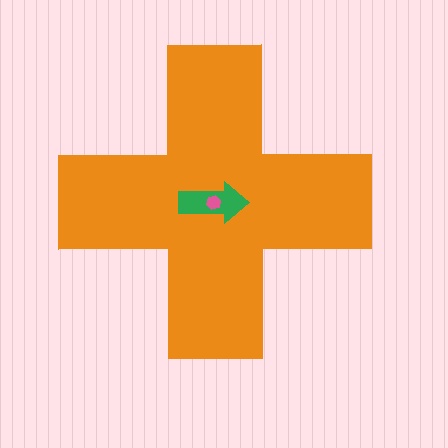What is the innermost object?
The pink hexagon.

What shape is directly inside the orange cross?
The green arrow.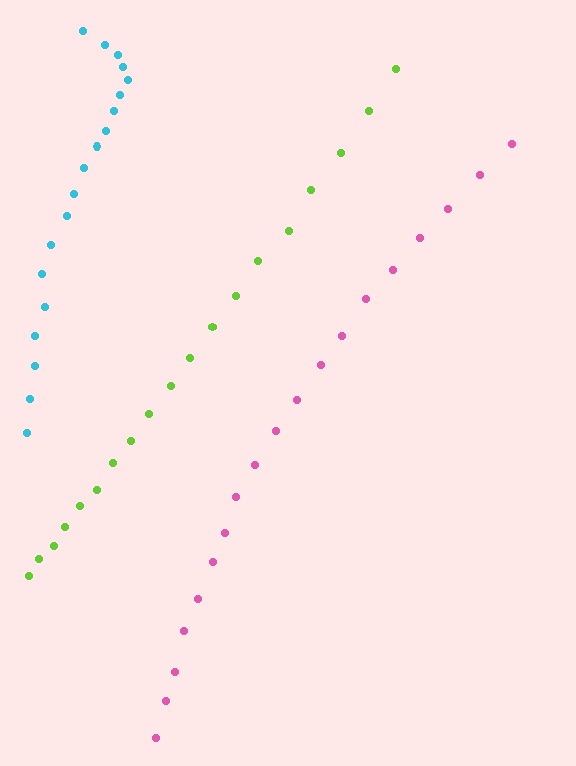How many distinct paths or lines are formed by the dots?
There are 3 distinct paths.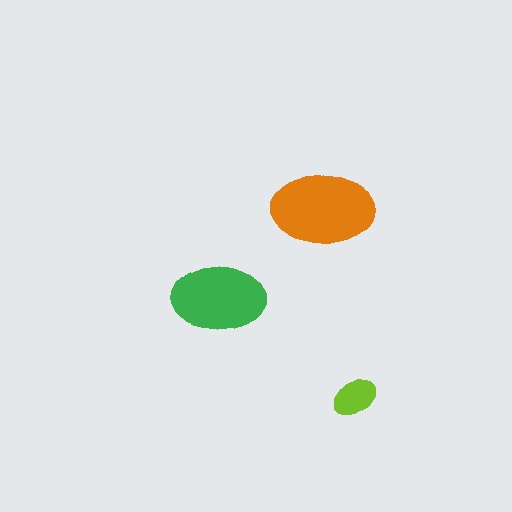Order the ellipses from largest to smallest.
the orange one, the green one, the lime one.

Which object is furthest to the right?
The lime ellipse is rightmost.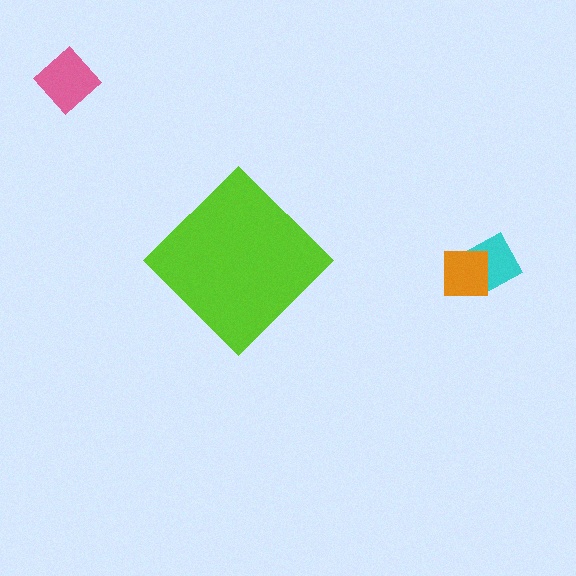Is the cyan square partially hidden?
No, the cyan square is fully visible.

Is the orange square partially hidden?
No, the orange square is fully visible.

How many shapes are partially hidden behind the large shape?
0 shapes are partially hidden.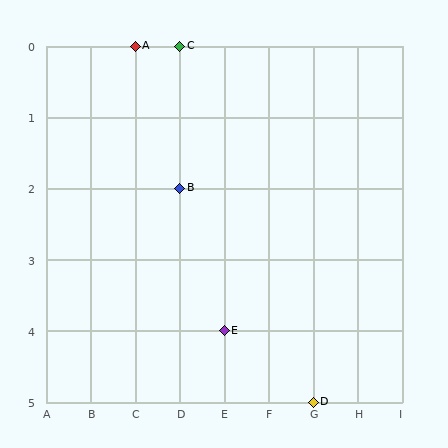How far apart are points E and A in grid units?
Points E and A are 2 columns and 4 rows apart (about 4.5 grid units diagonally).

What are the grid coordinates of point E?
Point E is at grid coordinates (E, 4).